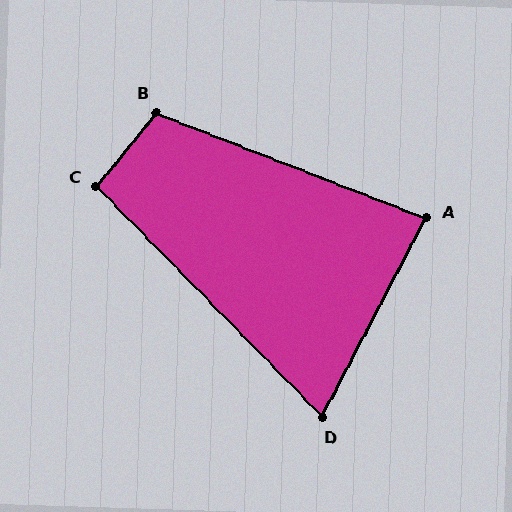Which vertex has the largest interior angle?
B, at approximately 108 degrees.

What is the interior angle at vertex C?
Approximately 96 degrees (obtuse).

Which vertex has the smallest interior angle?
D, at approximately 72 degrees.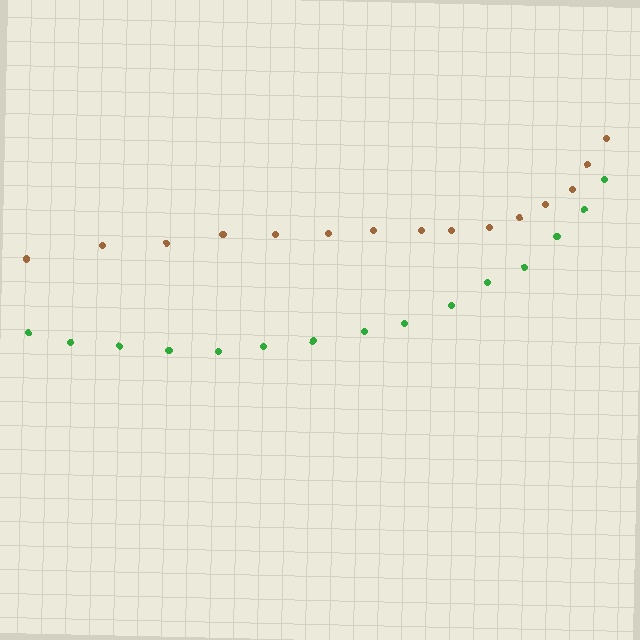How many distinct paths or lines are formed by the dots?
There are 2 distinct paths.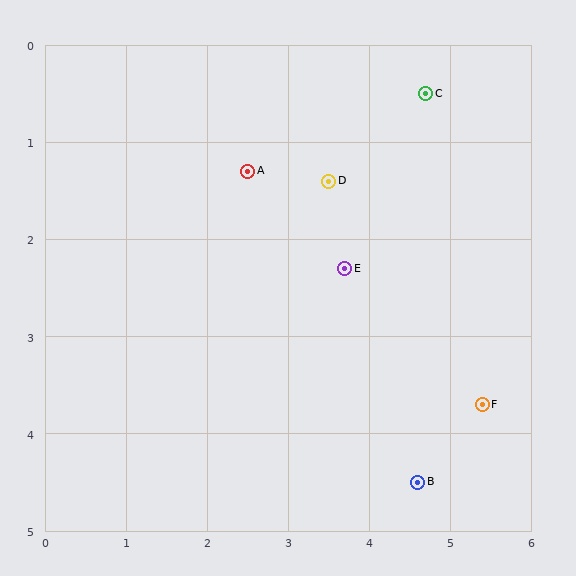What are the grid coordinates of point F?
Point F is at approximately (5.4, 3.7).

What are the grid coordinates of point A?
Point A is at approximately (2.5, 1.3).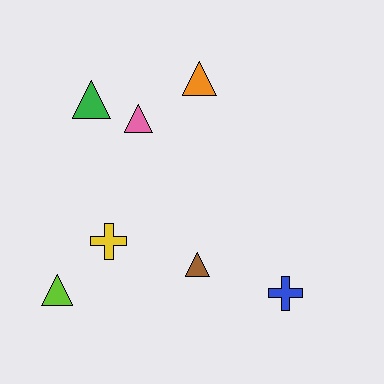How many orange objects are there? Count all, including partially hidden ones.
There is 1 orange object.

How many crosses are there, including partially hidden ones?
There are 2 crosses.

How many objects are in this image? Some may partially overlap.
There are 7 objects.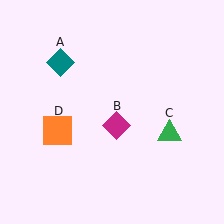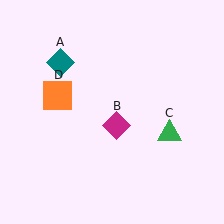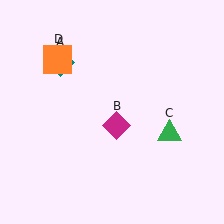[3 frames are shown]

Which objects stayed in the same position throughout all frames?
Teal diamond (object A) and magenta diamond (object B) and green triangle (object C) remained stationary.